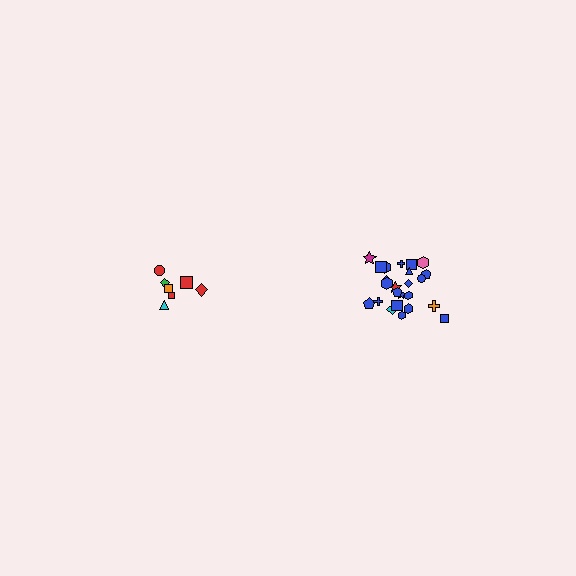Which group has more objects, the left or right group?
The right group.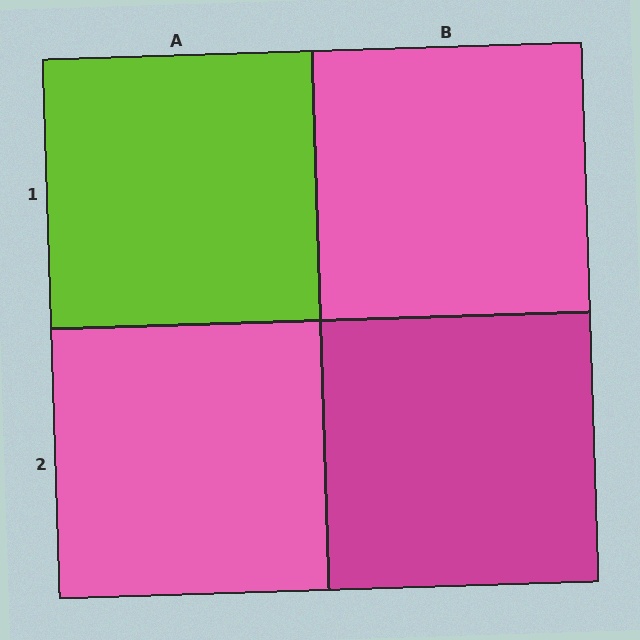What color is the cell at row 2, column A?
Pink.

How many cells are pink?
2 cells are pink.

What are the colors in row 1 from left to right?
Lime, pink.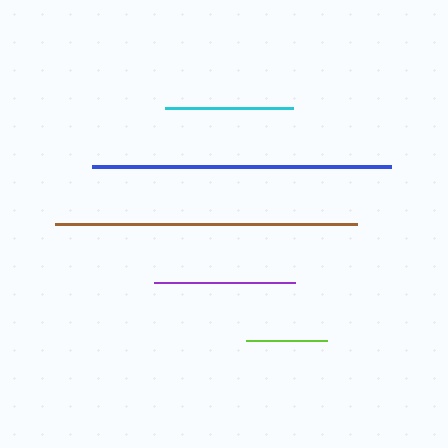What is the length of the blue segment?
The blue segment is approximately 299 pixels long.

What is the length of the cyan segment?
The cyan segment is approximately 128 pixels long.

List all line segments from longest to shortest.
From longest to shortest: brown, blue, purple, cyan, lime.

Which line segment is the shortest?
The lime line is the shortest at approximately 82 pixels.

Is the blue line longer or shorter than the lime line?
The blue line is longer than the lime line.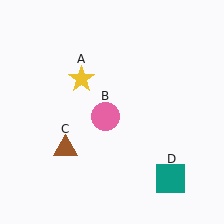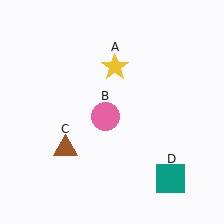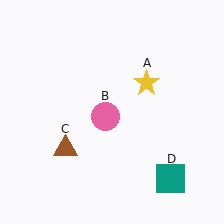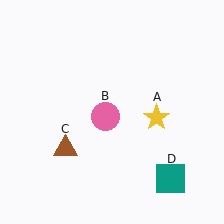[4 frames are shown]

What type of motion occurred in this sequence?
The yellow star (object A) rotated clockwise around the center of the scene.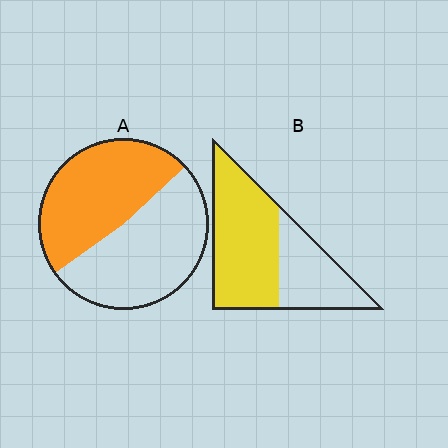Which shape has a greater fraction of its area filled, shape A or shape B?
Shape B.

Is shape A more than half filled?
Roughly half.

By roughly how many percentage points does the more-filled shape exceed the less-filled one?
By roughly 15 percentage points (B over A).